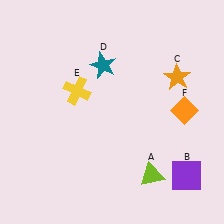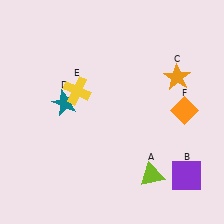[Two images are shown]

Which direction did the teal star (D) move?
The teal star (D) moved left.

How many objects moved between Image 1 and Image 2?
1 object moved between the two images.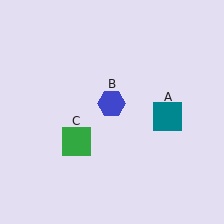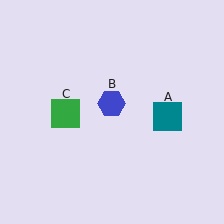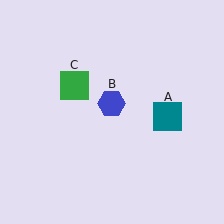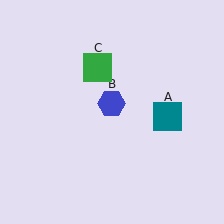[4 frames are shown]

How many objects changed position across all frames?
1 object changed position: green square (object C).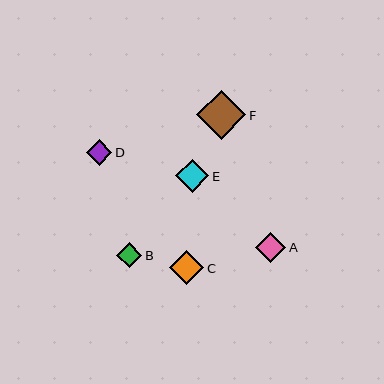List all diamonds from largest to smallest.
From largest to smallest: F, C, E, A, D, B.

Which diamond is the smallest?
Diamond B is the smallest with a size of approximately 25 pixels.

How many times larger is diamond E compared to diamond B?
Diamond E is approximately 1.3 times the size of diamond B.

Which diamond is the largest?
Diamond F is the largest with a size of approximately 49 pixels.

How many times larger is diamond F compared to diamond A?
Diamond F is approximately 1.7 times the size of diamond A.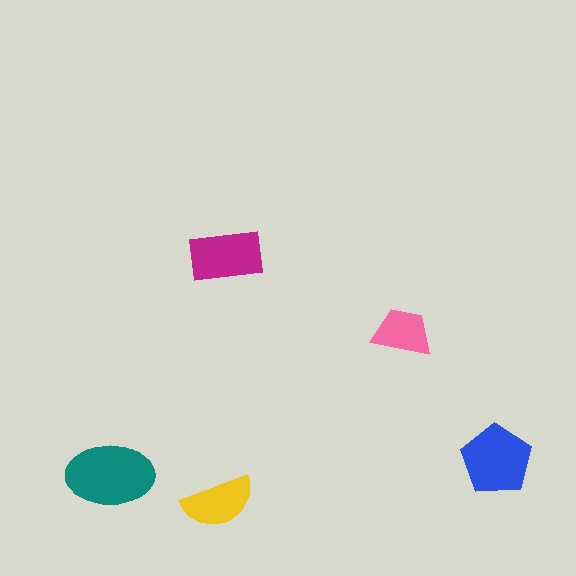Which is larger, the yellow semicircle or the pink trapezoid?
The yellow semicircle.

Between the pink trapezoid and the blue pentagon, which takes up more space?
The blue pentagon.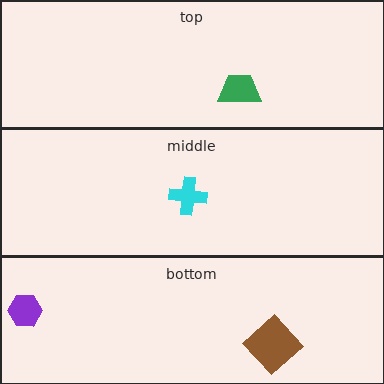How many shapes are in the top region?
1.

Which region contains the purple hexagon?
The bottom region.